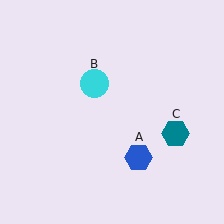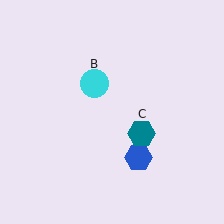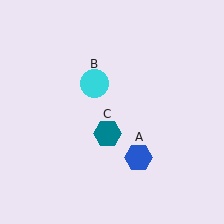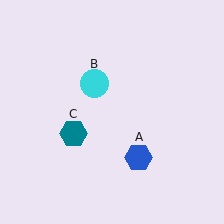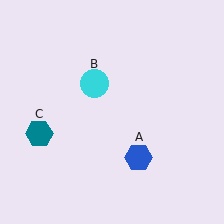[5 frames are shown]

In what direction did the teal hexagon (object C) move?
The teal hexagon (object C) moved left.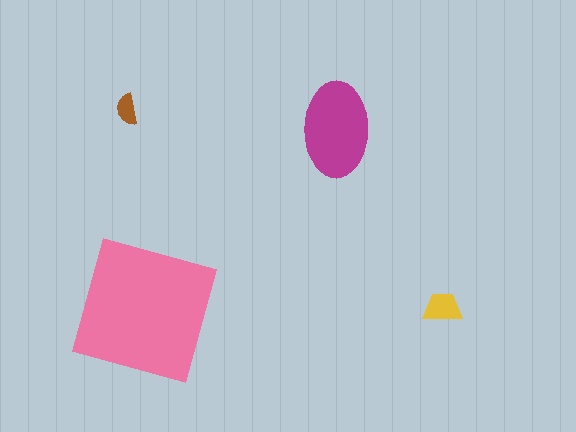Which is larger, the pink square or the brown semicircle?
The pink square.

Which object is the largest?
The pink square.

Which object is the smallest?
The brown semicircle.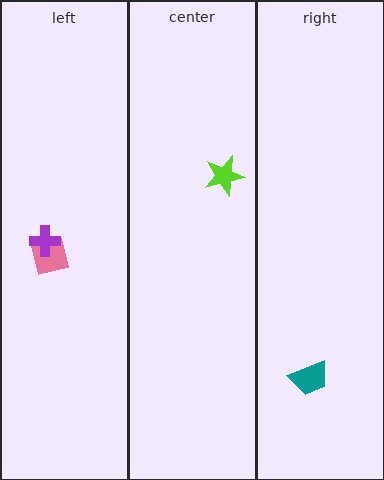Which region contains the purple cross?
The left region.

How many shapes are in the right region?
1.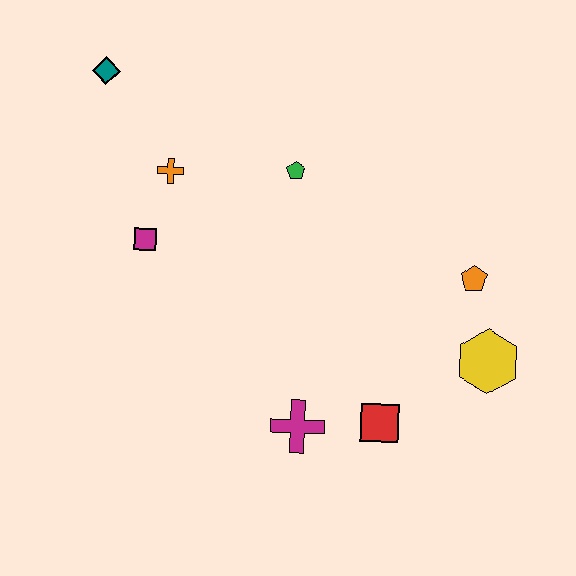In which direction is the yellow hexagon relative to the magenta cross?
The yellow hexagon is to the right of the magenta cross.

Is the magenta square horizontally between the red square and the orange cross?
No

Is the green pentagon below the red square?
No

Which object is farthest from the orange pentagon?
The teal diamond is farthest from the orange pentagon.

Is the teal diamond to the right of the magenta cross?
No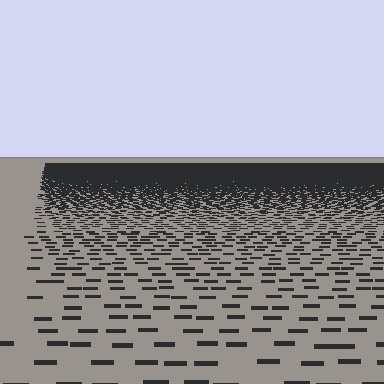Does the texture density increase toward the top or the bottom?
Density increases toward the top.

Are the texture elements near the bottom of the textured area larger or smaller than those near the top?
Larger. Near the bottom, elements are closer to the viewer and appear at a bigger on-screen size.